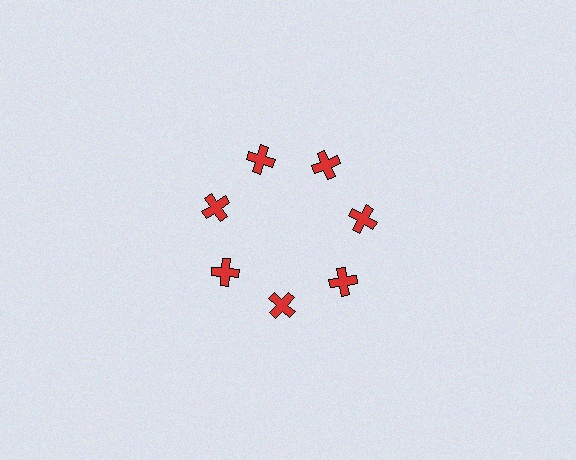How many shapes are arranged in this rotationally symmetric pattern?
There are 7 shapes, arranged in 7 groups of 1.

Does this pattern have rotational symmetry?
Yes, this pattern has 7-fold rotational symmetry. It looks the same after rotating 51 degrees around the center.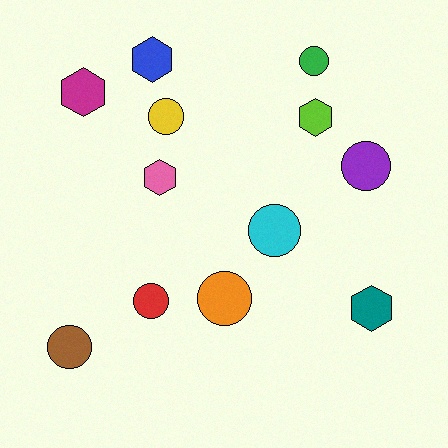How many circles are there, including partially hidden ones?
There are 7 circles.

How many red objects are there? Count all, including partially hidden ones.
There is 1 red object.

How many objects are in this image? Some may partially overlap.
There are 12 objects.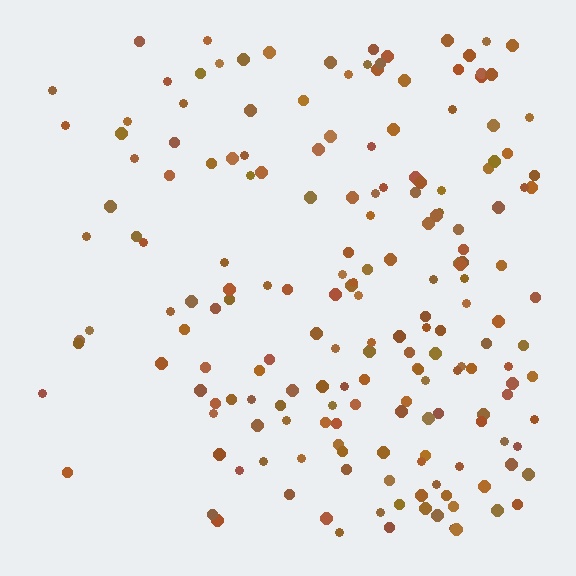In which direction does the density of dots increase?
From left to right, with the right side densest.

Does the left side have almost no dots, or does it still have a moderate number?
Still a moderate number, just noticeably fewer than the right.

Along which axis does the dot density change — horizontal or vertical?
Horizontal.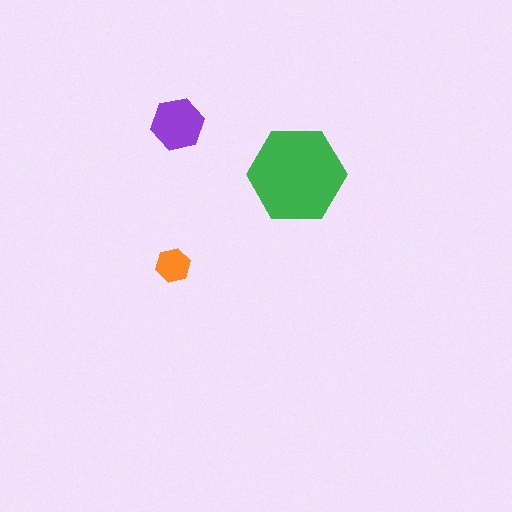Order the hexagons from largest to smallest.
the green one, the purple one, the orange one.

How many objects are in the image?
There are 3 objects in the image.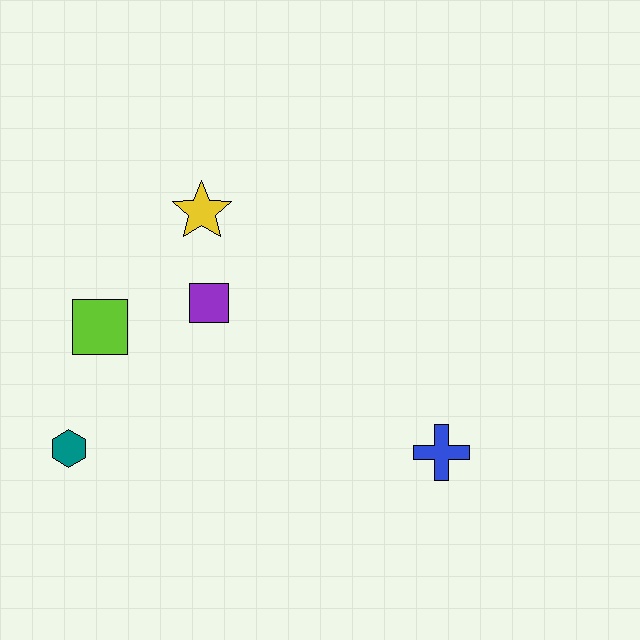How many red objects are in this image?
There are no red objects.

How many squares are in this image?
There are 2 squares.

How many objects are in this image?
There are 5 objects.